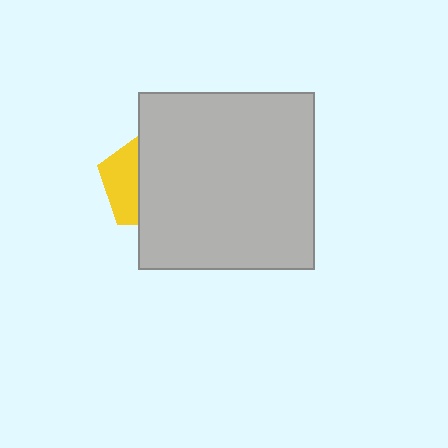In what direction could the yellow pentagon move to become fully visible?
The yellow pentagon could move left. That would shift it out from behind the light gray square entirely.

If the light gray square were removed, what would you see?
You would see the complete yellow pentagon.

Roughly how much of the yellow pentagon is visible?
A small part of it is visible (roughly 35%).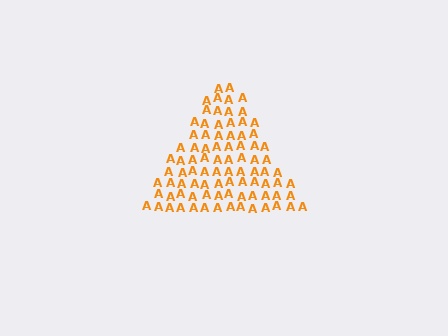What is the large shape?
The large shape is a triangle.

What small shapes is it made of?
It is made of small letter A's.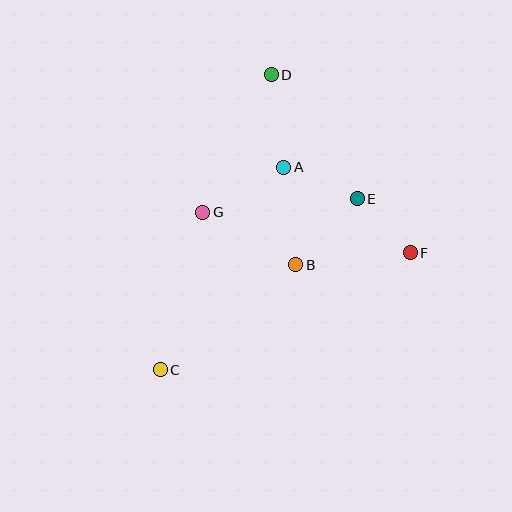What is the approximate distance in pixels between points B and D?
The distance between B and D is approximately 191 pixels.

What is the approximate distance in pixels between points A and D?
The distance between A and D is approximately 93 pixels.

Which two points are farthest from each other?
Points C and D are farthest from each other.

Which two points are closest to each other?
Points E and F are closest to each other.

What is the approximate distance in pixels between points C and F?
The distance between C and F is approximately 276 pixels.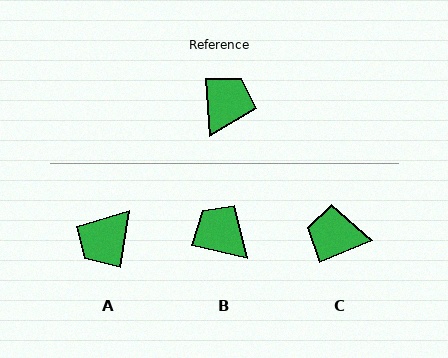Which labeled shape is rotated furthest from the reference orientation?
A, about 167 degrees away.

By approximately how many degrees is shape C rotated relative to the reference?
Approximately 109 degrees counter-clockwise.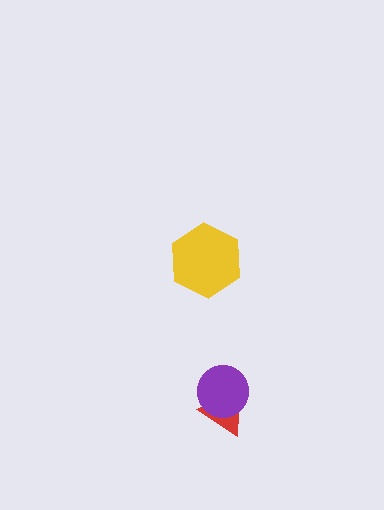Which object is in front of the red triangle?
The purple circle is in front of the red triangle.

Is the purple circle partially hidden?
No, no other shape covers it.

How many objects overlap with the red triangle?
1 object overlaps with the red triangle.